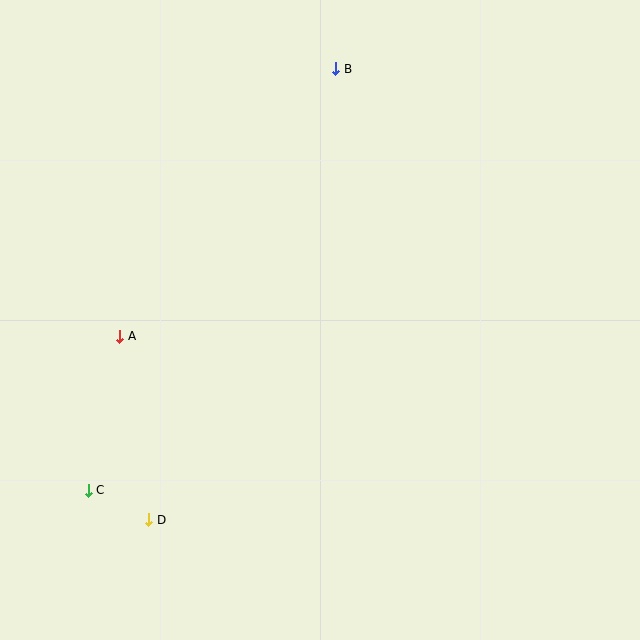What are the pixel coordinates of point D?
Point D is at (149, 520).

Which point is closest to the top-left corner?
Point B is closest to the top-left corner.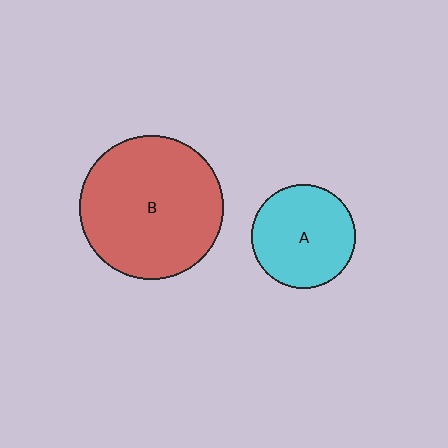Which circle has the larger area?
Circle B (red).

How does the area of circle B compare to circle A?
Approximately 1.9 times.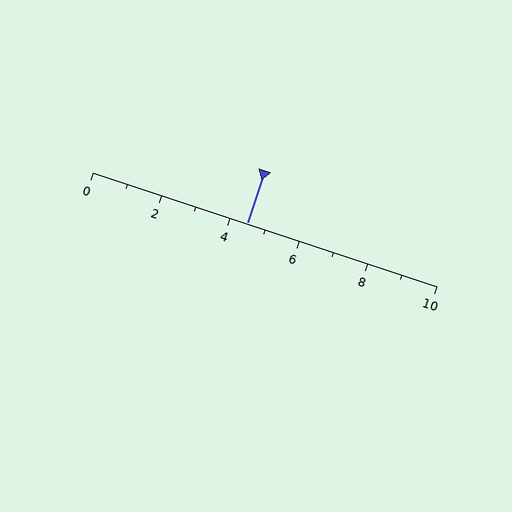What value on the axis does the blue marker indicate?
The marker indicates approximately 4.5.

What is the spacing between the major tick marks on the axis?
The major ticks are spaced 2 apart.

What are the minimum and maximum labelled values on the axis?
The axis runs from 0 to 10.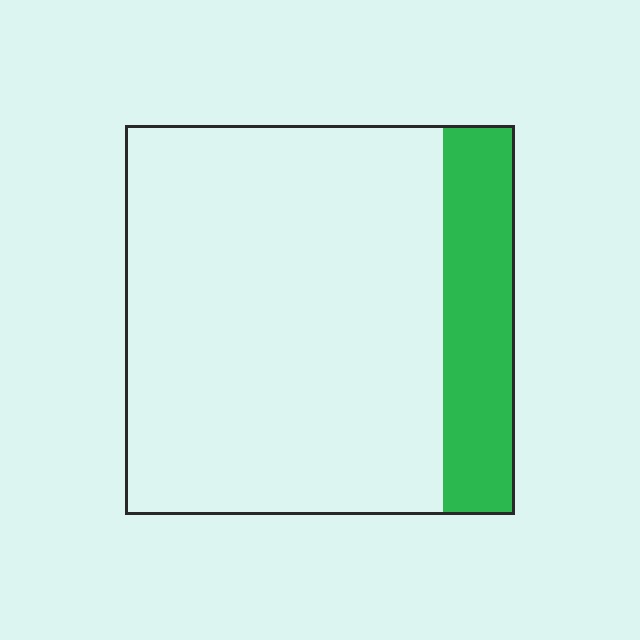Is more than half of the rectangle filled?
No.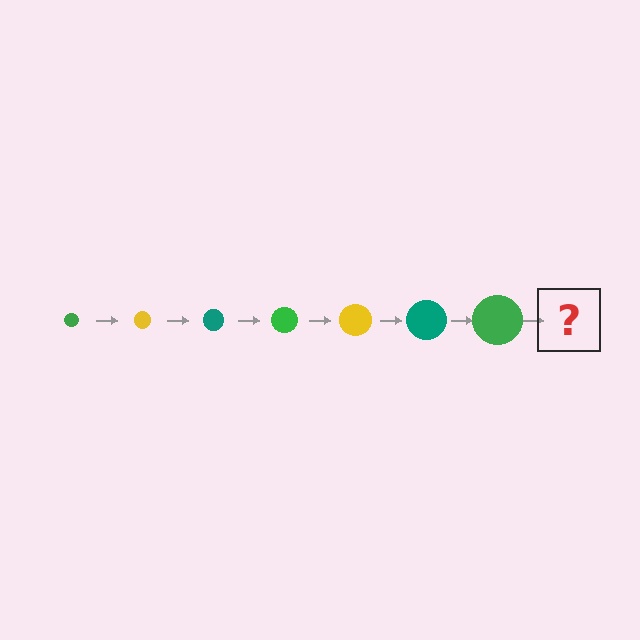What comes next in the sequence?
The next element should be a yellow circle, larger than the previous one.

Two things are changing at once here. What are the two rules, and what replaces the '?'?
The two rules are that the circle grows larger each step and the color cycles through green, yellow, and teal. The '?' should be a yellow circle, larger than the previous one.